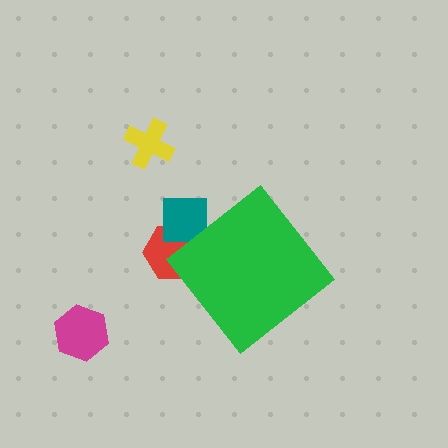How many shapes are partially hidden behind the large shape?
2 shapes are partially hidden.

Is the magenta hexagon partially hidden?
No, the magenta hexagon is fully visible.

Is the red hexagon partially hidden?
Yes, the red hexagon is partially hidden behind the green diamond.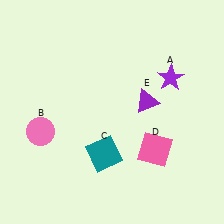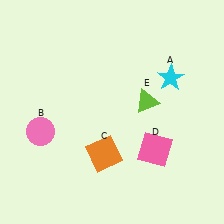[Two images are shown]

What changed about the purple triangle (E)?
In Image 1, E is purple. In Image 2, it changed to lime.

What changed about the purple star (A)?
In Image 1, A is purple. In Image 2, it changed to cyan.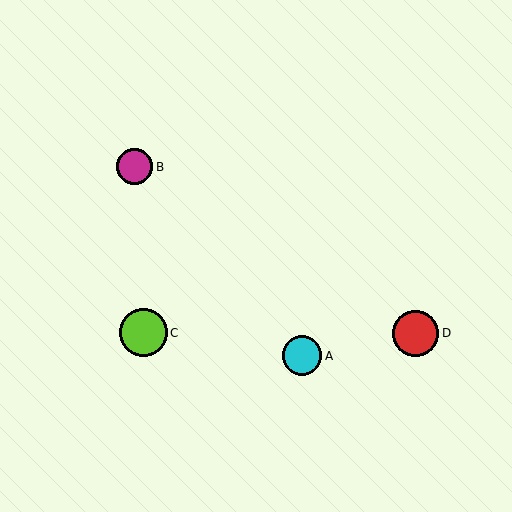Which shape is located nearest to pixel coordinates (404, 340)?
The red circle (labeled D) at (416, 334) is nearest to that location.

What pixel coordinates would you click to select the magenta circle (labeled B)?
Click at (135, 167) to select the magenta circle B.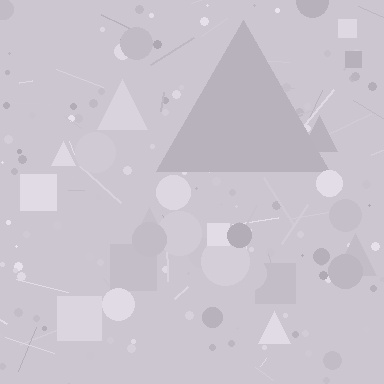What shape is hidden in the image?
A triangle is hidden in the image.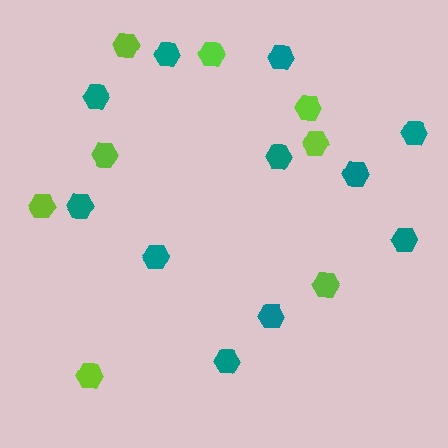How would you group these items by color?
There are 2 groups: one group of teal hexagons (11) and one group of lime hexagons (8).